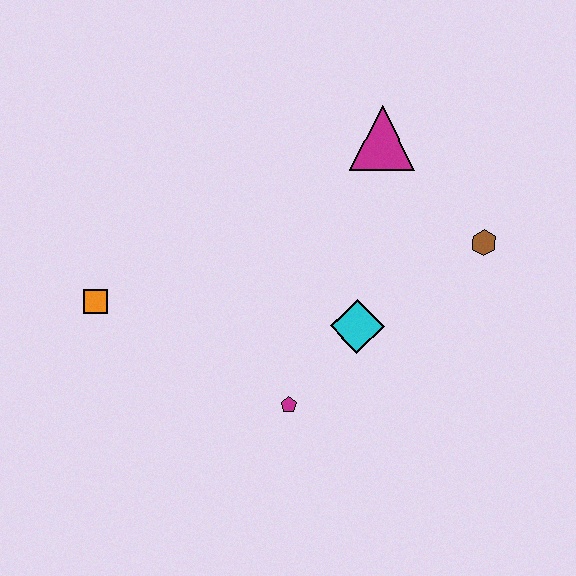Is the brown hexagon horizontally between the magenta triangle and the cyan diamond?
No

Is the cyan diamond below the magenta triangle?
Yes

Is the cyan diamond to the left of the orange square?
No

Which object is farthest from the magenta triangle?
The orange square is farthest from the magenta triangle.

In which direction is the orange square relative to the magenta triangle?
The orange square is to the left of the magenta triangle.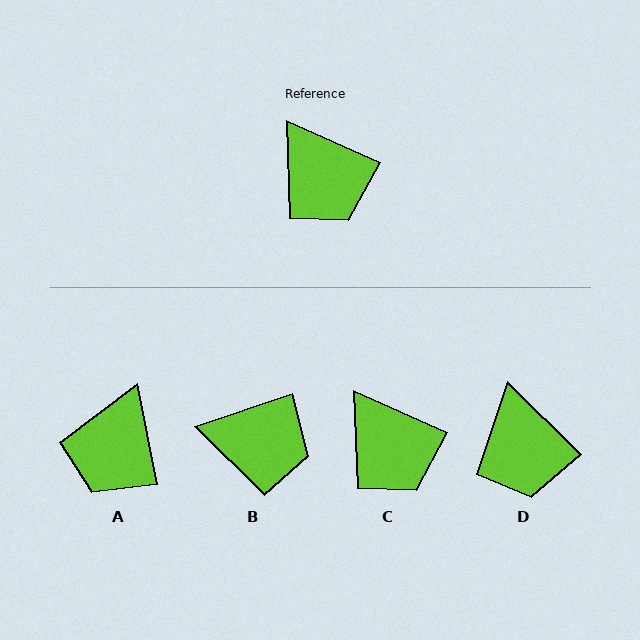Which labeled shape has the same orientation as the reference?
C.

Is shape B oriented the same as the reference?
No, it is off by about 43 degrees.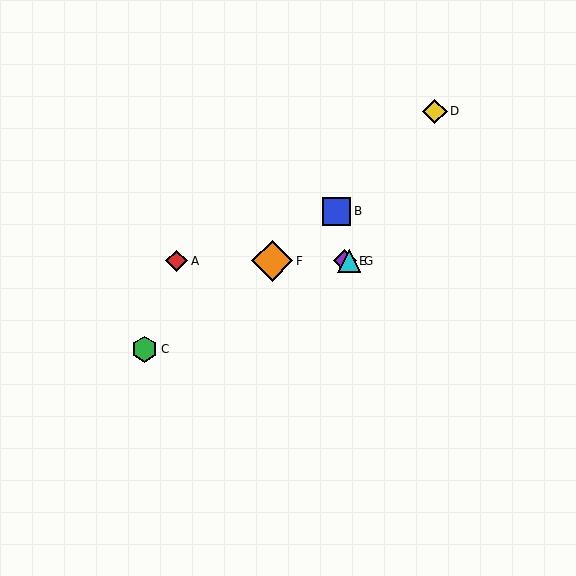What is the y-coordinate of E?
Object E is at y≈261.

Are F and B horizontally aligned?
No, F is at y≈261 and B is at y≈211.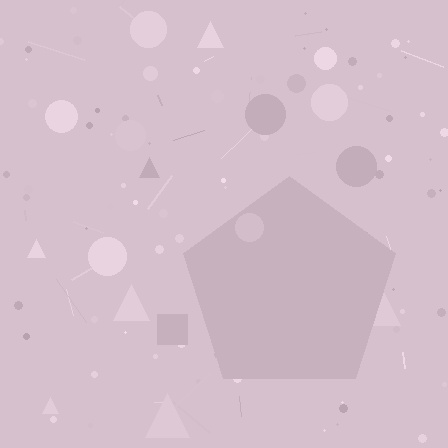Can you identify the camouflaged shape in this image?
The camouflaged shape is a pentagon.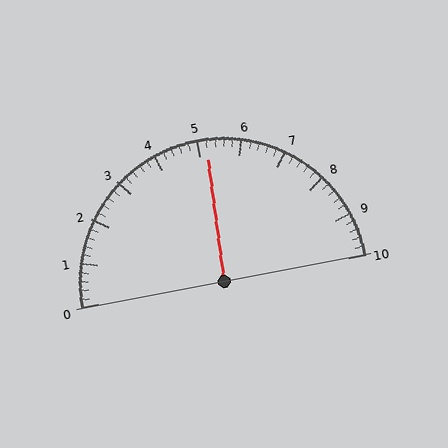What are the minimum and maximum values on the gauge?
The gauge ranges from 0 to 10.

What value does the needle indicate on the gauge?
The needle indicates approximately 5.2.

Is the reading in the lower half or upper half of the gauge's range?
The reading is in the upper half of the range (0 to 10).